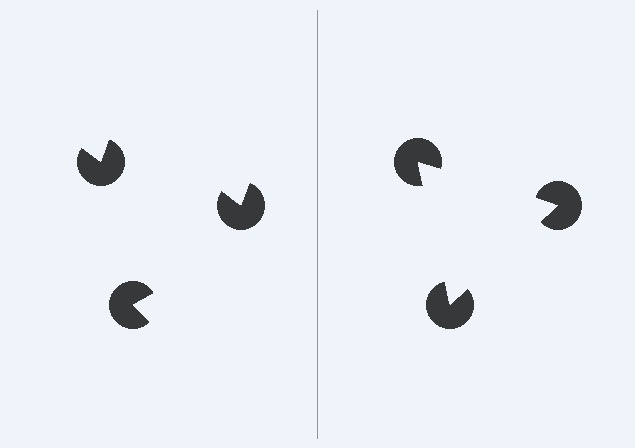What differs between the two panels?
The pac-man discs are positioned identically on both sides; only the wedge orientations differ. On the right they align to a triangle; on the left they are misaligned.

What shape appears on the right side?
An illusory triangle.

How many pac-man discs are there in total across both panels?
6 — 3 on each side.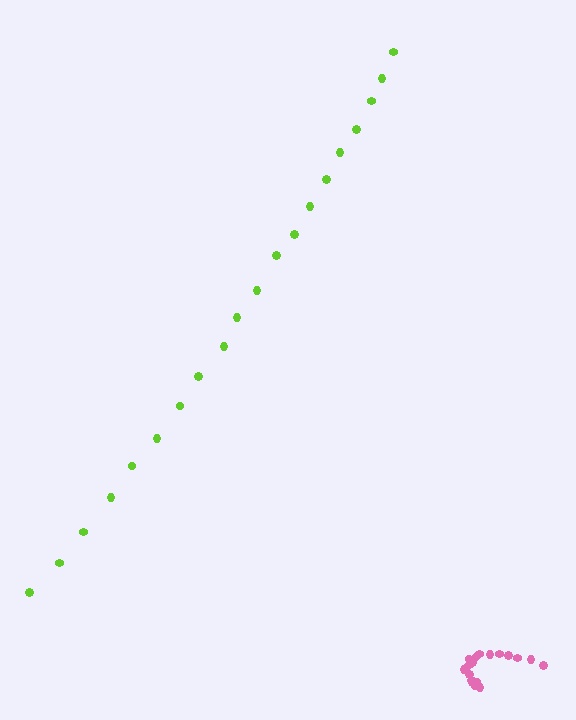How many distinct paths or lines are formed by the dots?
There are 2 distinct paths.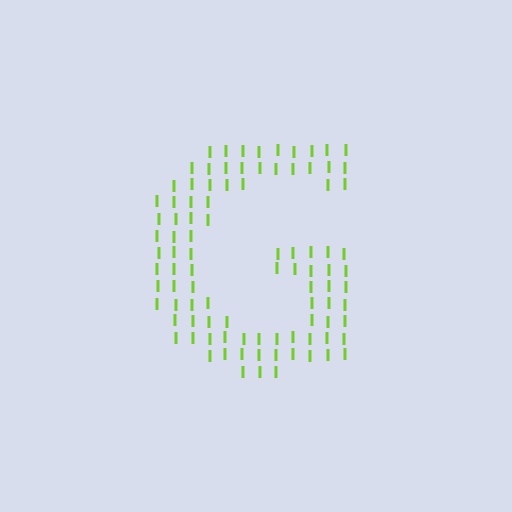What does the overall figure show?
The overall figure shows the letter G.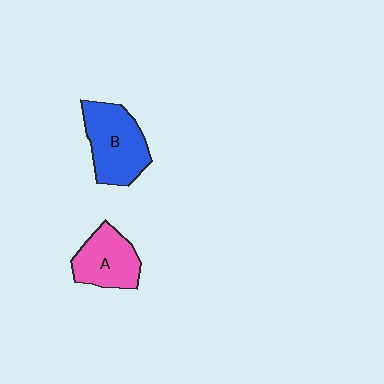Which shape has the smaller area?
Shape A (pink).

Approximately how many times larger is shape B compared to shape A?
Approximately 1.3 times.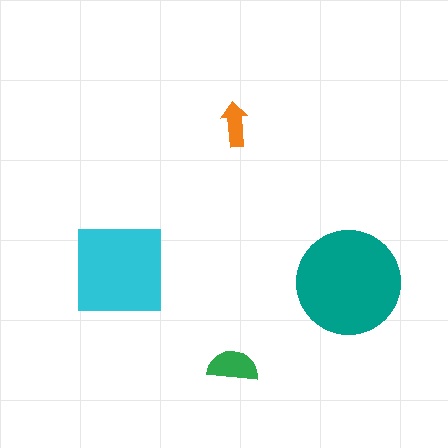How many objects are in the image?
There are 4 objects in the image.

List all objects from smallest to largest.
The orange arrow, the green semicircle, the cyan square, the teal circle.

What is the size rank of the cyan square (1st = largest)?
2nd.